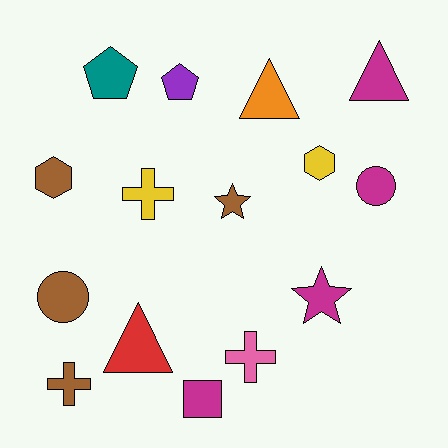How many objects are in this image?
There are 15 objects.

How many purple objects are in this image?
There is 1 purple object.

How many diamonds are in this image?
There are no diamonds.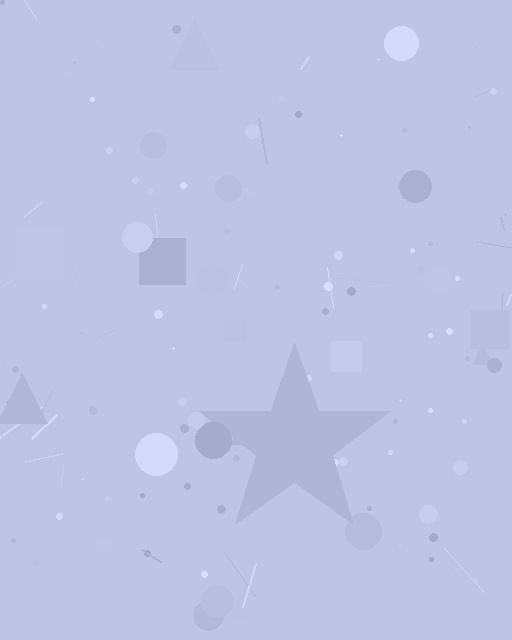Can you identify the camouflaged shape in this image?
The camouflaged shape is a star.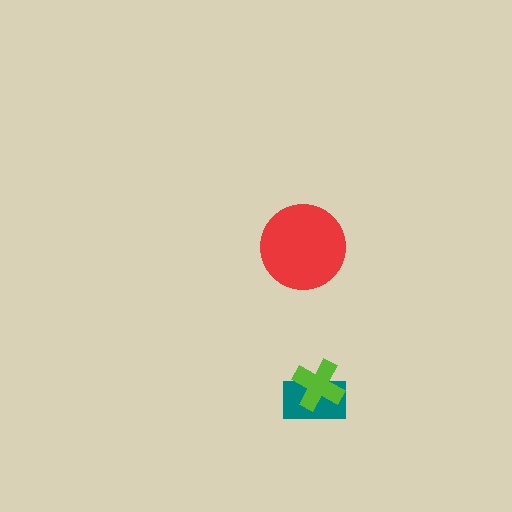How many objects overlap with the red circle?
0 objects overlap with the red circle.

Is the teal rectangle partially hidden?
Yes, it is partially covered by another shape.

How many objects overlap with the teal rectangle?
1 object overlaps with the teal rectangle.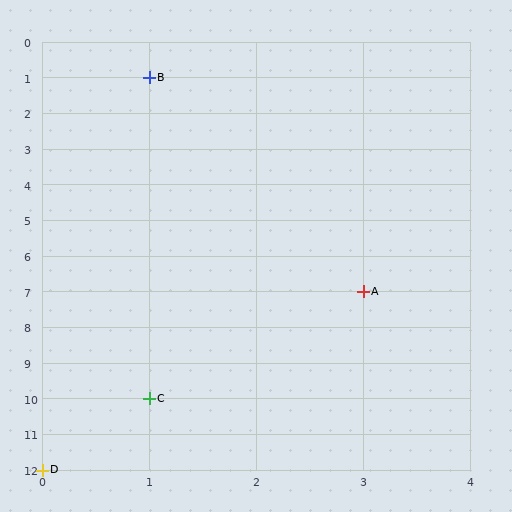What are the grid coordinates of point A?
Point A is at grid coordinates (3, 7).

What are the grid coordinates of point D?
Point D is at grid coordinates (0, 12).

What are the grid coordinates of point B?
Point B is at grid coordinates (1, 1).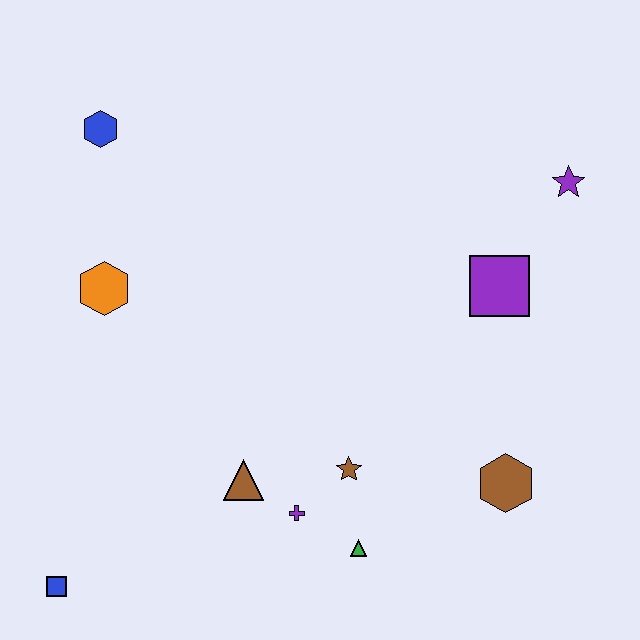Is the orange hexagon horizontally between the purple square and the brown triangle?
No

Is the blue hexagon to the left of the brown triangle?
Yes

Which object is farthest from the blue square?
The purple star is farthest from the blue square.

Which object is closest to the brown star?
The purple cross is closest to the brown star.